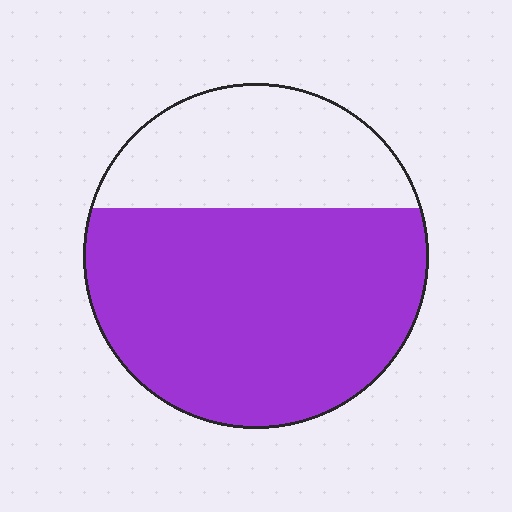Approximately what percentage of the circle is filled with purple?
Approximately 65%.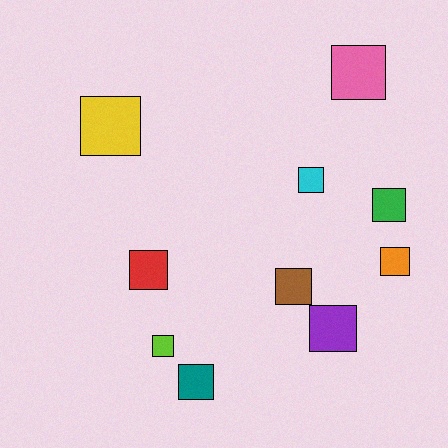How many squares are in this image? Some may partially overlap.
There are 10 squares.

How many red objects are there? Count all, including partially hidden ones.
There is 1 red object.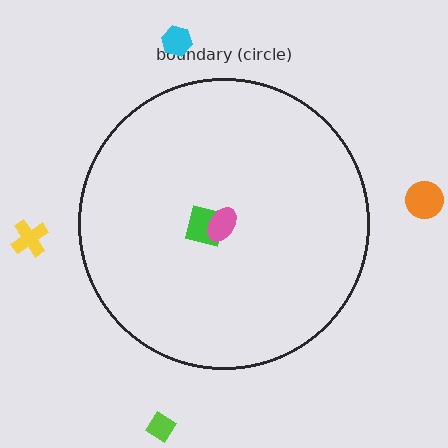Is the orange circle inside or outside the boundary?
Outside.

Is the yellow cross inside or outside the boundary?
Outside.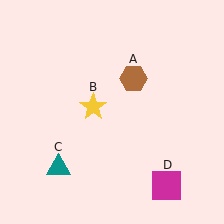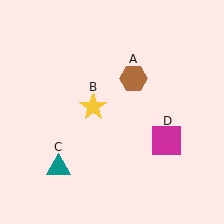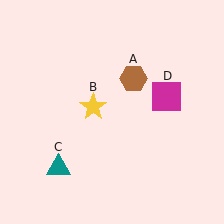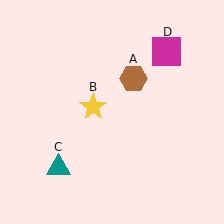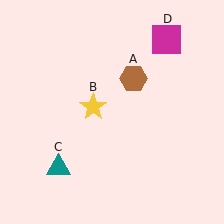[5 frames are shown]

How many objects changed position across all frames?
1 object changed position: magenta square (object D).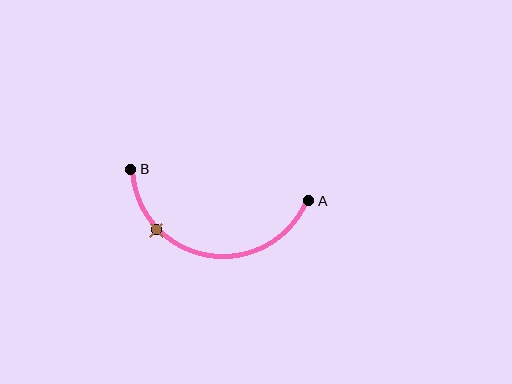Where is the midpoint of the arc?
The arc midpoint is the point on the curve farthest from the straight line joining A and B. It sits below that line.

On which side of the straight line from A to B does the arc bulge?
The arc bulges below the straight line connecting A and B.